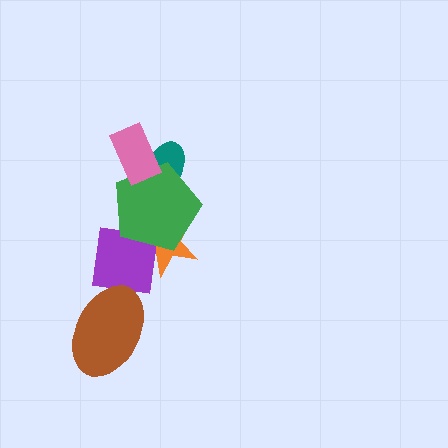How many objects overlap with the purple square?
3 objects overlap with the purple square.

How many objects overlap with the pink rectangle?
2 objects overlap with the pink rectangle.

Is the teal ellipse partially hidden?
Yes, it is partially covered by another shape.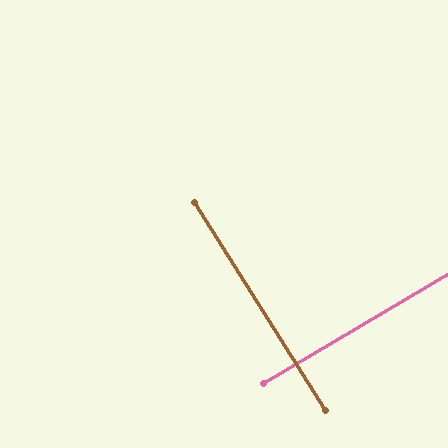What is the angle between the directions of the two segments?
Approximately 89 degrees.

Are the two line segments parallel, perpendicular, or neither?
Perpendicular — they meet at approximately 89°.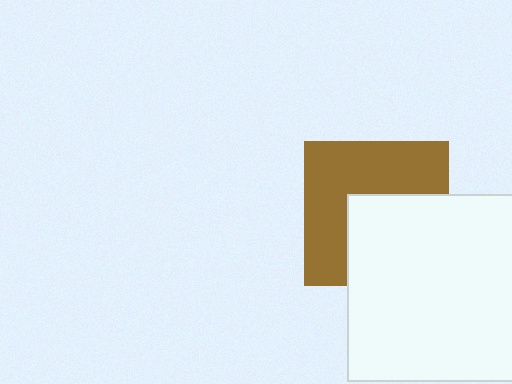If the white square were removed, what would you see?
You would see the complete brown square.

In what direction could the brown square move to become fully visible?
The brown square could move toward the upper-left. That would shift it out from behind the white square entirely.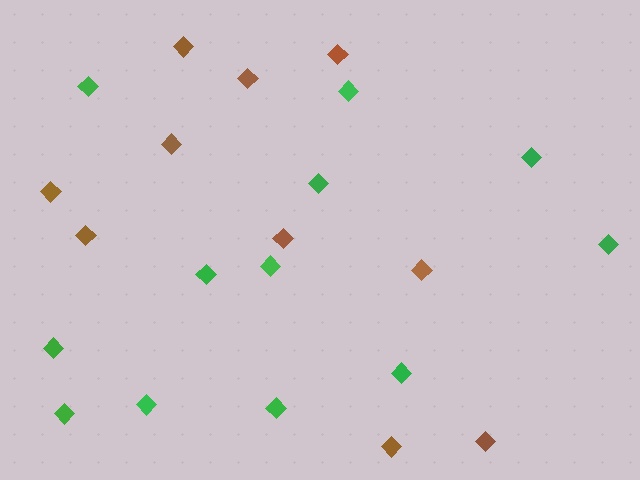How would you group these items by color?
There are 2 groups: one group of green diamonds (12) and one group of brown diamonds (10).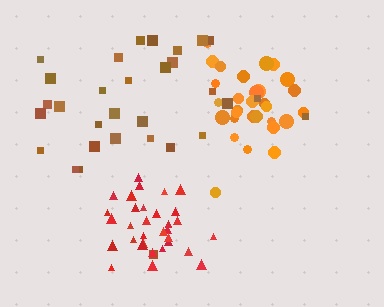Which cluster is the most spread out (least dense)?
Brown.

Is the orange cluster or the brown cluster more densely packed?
Orange.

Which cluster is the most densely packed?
Red.